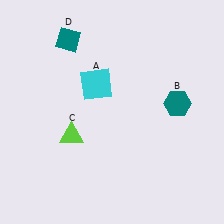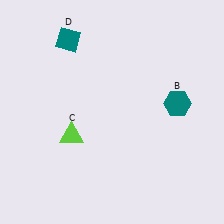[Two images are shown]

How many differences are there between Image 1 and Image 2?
There is 1 difference between the two images.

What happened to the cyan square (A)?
The cyan square (A) was removed in Image 2. It was in the top-left area of Image 1.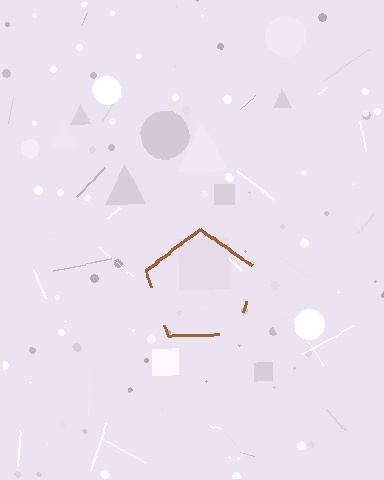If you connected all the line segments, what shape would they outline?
They would outline a pentagon.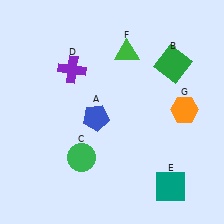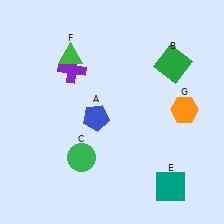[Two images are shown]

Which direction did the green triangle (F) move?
The green triangle (F) moved left.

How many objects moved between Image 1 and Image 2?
1 object moved between the two images.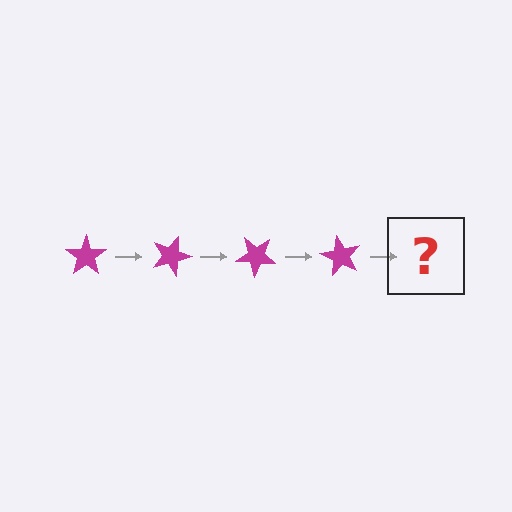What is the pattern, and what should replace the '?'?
The pattern is that the star rotates 20 degrees each step. The '?' should be a magenta star rotated 80 degrees.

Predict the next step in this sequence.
The next step is a magenta star rotated 80 degrees.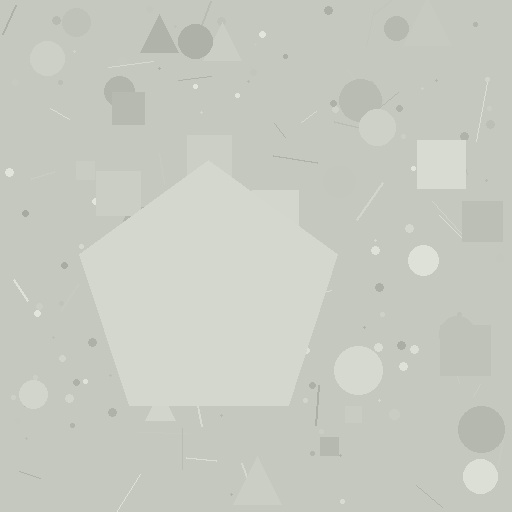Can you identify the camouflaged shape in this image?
The camouflaged shape is a pentagon.